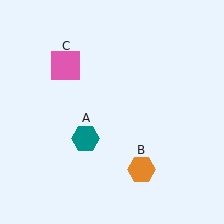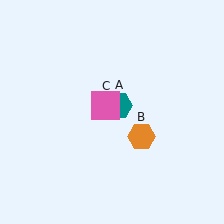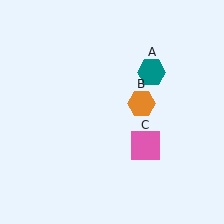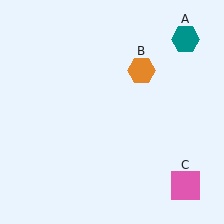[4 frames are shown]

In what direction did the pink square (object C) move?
The pink square (object C) moved down and to the right.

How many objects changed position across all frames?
3 objects changed position: teal hexagon (object A), orange hexagon (object B), pink square (object C).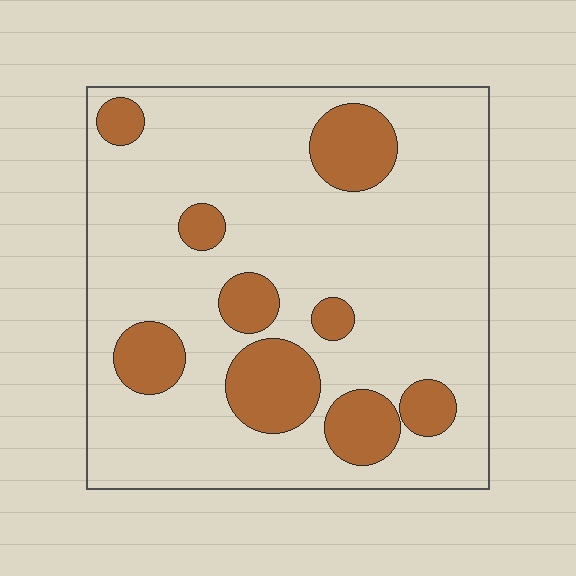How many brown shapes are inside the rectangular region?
9.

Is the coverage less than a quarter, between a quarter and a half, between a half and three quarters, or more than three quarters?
Less than a quarter.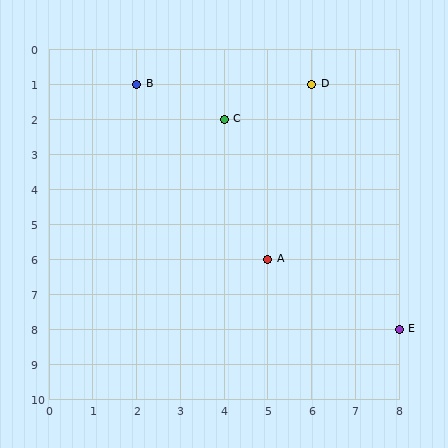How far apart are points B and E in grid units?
Points B and E are 6 columns and 7 rows apart (about 9.2 grid units diagonally).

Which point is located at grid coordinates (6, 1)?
Point D is at (6, 1).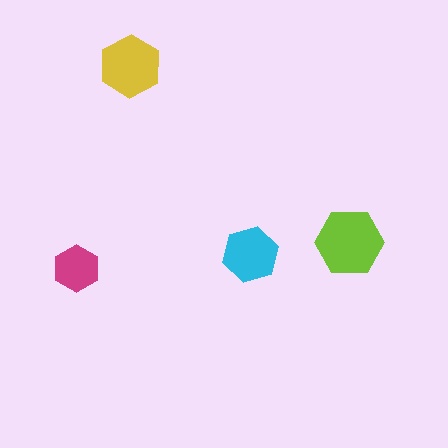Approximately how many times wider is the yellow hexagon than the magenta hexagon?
About 1.5 times wider.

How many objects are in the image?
There are 4 objects in the image.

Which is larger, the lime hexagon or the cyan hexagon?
The lime one.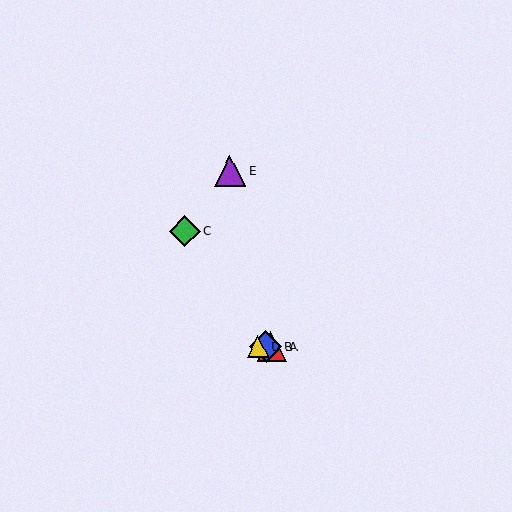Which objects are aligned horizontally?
Objects A, B, D are aligned horizontally.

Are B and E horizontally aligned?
No, B is at y≈347 and E is at y≈171.